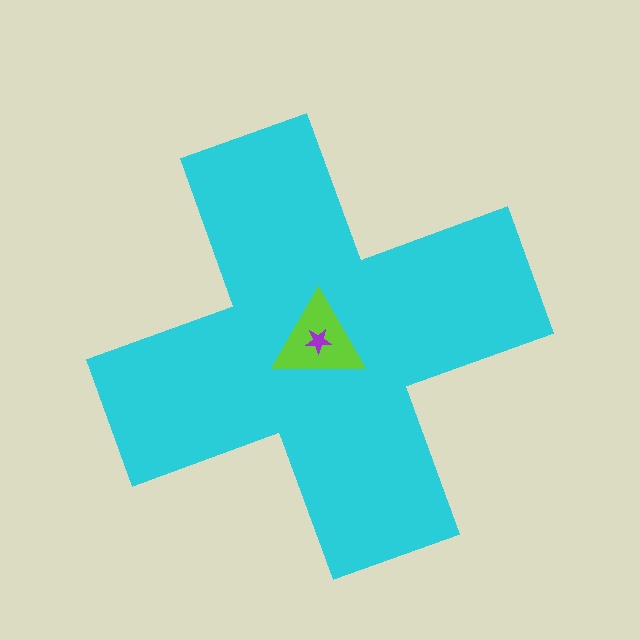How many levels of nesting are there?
3.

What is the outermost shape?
The cyan cross.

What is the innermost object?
The purple star.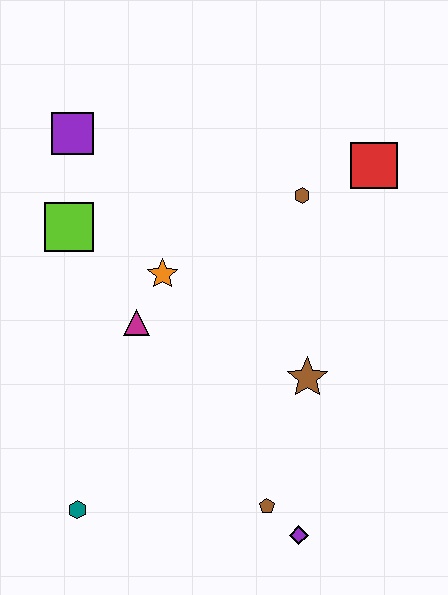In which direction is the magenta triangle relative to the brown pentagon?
The magenta triangle is above the brown pentagon.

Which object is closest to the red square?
The brown hexagon is closest to the red square.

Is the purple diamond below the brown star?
Yes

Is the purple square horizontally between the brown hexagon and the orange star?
No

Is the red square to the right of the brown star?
Yes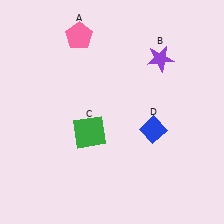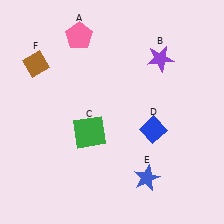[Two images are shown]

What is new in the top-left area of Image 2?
A brown diamond (F) was added in the top-left area of Image 2.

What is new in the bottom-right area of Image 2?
A blue star (E) was added in the bottom-right area of Image 2.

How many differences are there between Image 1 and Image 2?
There are 2 differences between the two images.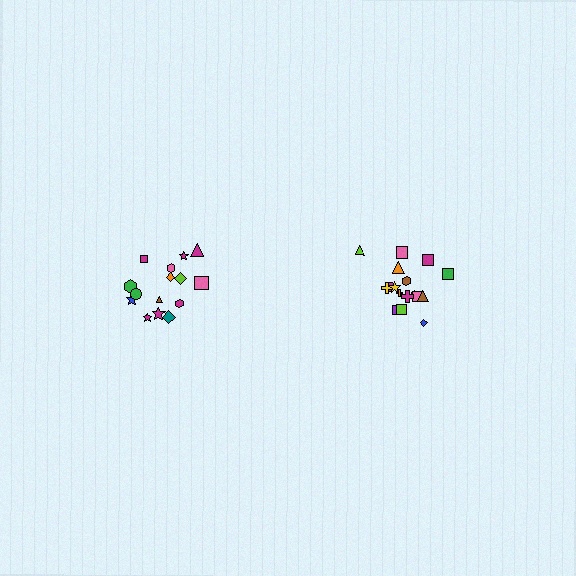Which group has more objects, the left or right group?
The right group.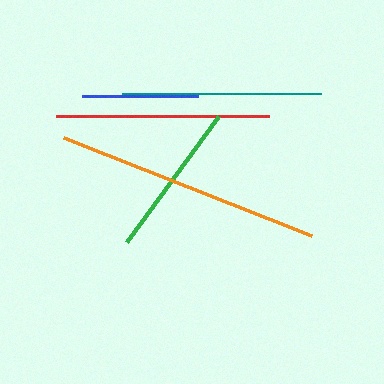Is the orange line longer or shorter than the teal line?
The orange line is longer than the teal line.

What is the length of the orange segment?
The orange segment is approximately 267 pixels long.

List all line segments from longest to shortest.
From longest to shortest: orange, red, teal, green, blue.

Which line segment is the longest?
The orange line is the longest at approximately 267 pixels.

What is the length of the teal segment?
The teal segment is approximately 200 pixels long.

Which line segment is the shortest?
The blue line is the shortest at approximately 115 pixels.